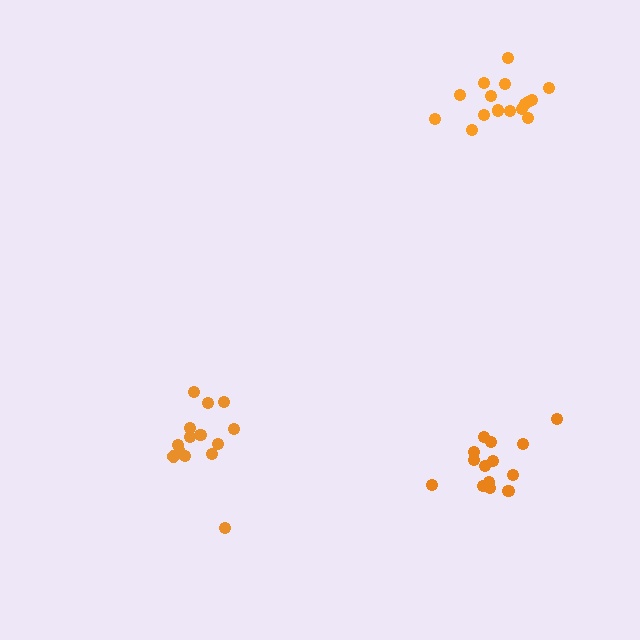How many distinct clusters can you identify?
There are 3 distinct clusters.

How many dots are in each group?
Group 1: 14 dots, Group 2: 14 dots, Group 3: 16 dots (44 total).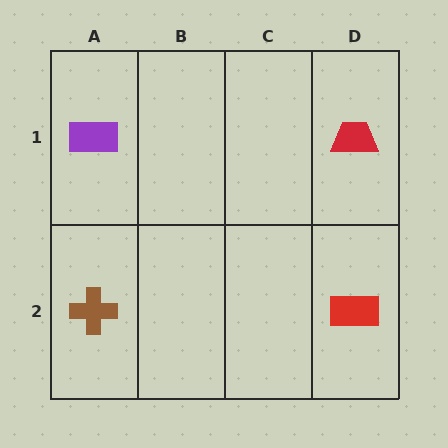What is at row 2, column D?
A red rectangle.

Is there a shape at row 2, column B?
No, that cell is empty.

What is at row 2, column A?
A brown cross.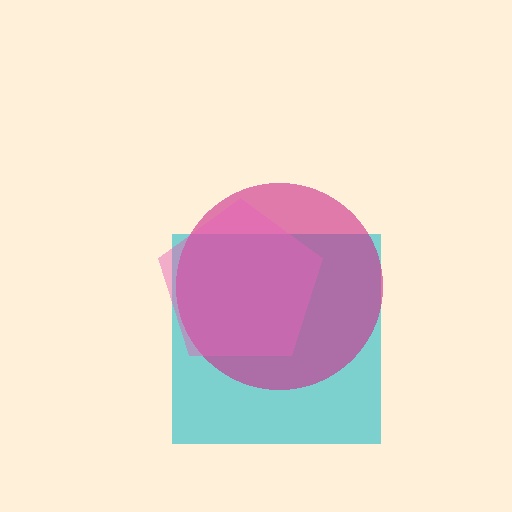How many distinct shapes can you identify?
There are 3 distinct shapes: a cyan square, a magenta circle, a pink pentagon.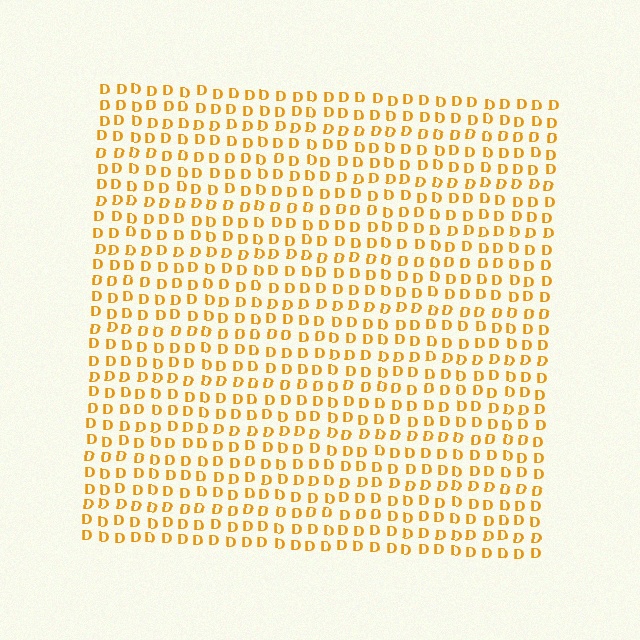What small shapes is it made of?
It is made of small letter D's.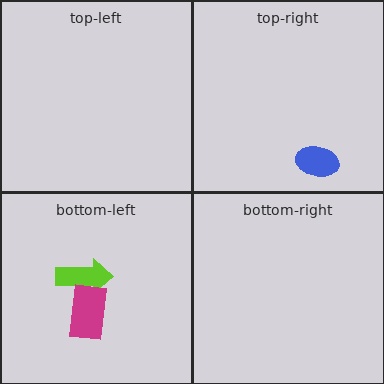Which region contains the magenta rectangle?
The bottom-left region.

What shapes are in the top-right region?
The blue ellipse.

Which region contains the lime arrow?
The bottom-left region.